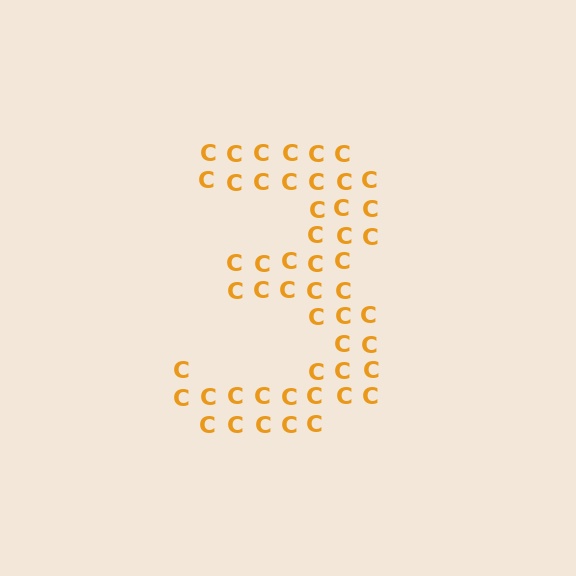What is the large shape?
The large shape is the digit 3.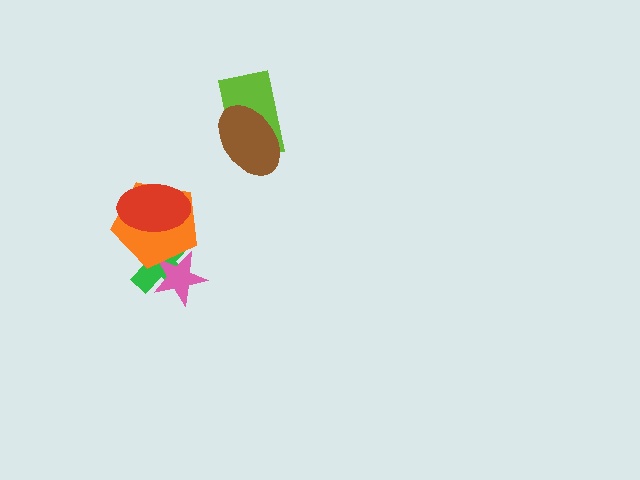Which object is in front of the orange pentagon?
The red ellipse is in front of the orange pentagon.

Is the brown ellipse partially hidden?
No, no other shape covers it.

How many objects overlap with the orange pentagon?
3 objects overlap with the orange pentagon.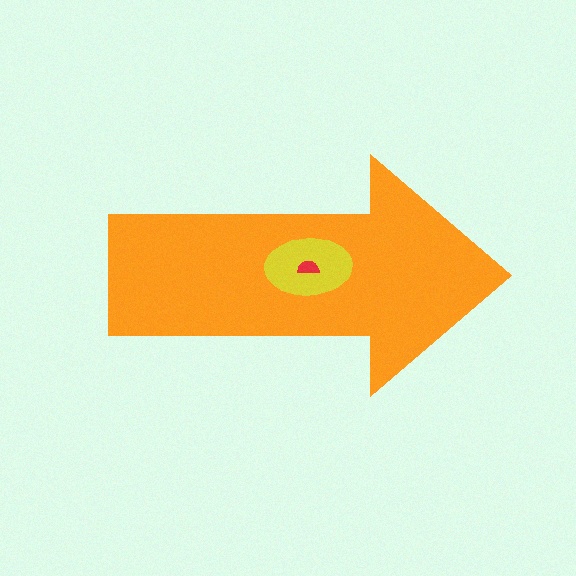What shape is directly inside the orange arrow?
The yellow ellipse.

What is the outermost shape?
The orange arrow.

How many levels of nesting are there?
3.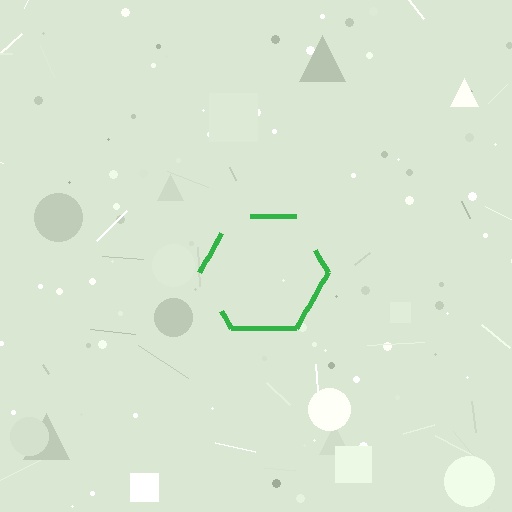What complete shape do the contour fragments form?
The contour fragments form a hexagon.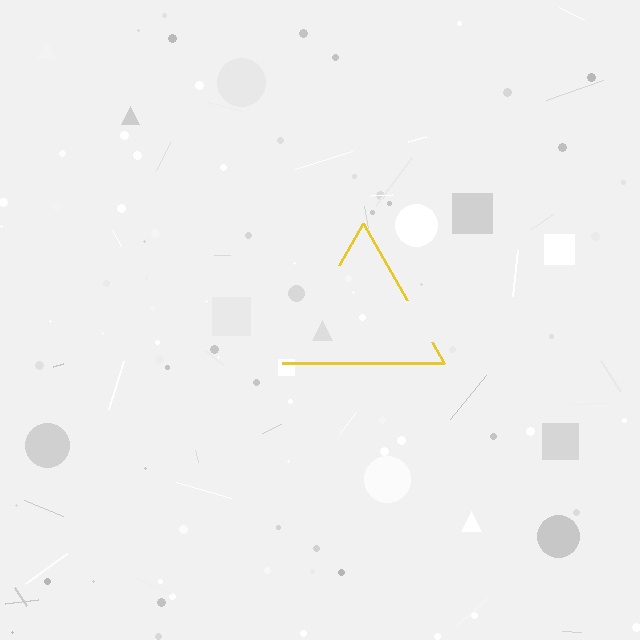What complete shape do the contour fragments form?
The contour fragments form a triangle.